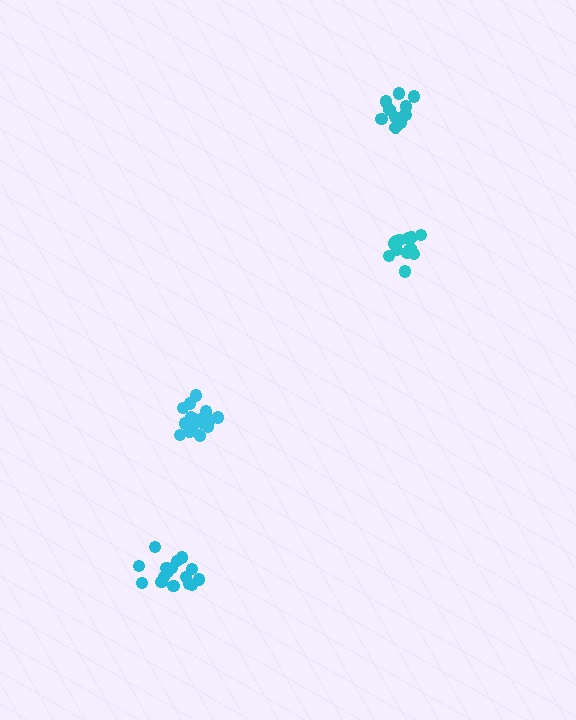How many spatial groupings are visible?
There are 4 spatial groupings.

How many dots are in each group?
Group 1: 17 dots, Group 2: 16 dots, Group 3: 12 dots, Group 4: 12 dots (57 total).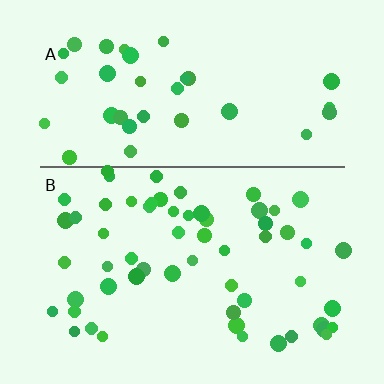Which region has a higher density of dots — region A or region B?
B (the bottom).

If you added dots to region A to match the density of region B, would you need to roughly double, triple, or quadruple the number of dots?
Approximately double.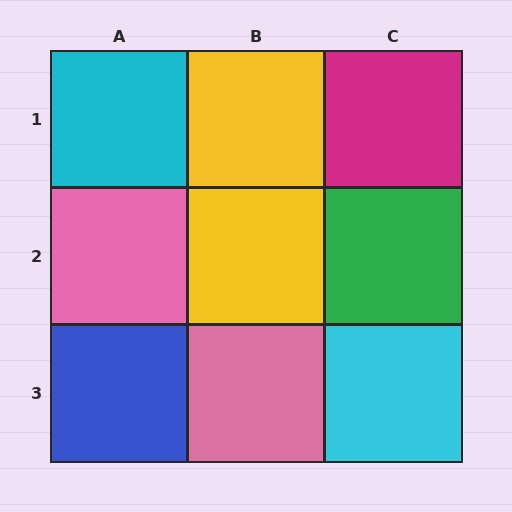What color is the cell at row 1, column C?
Magenta.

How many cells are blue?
1 cell is blue.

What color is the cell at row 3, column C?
Cyan.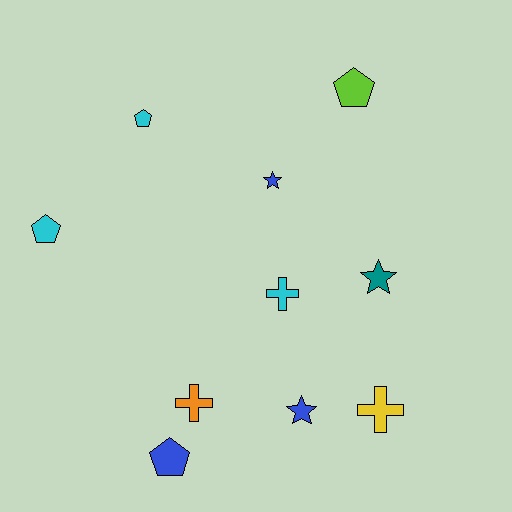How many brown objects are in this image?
There are no brown objects.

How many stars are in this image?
There are 3 stars.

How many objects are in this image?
There are 10 objects.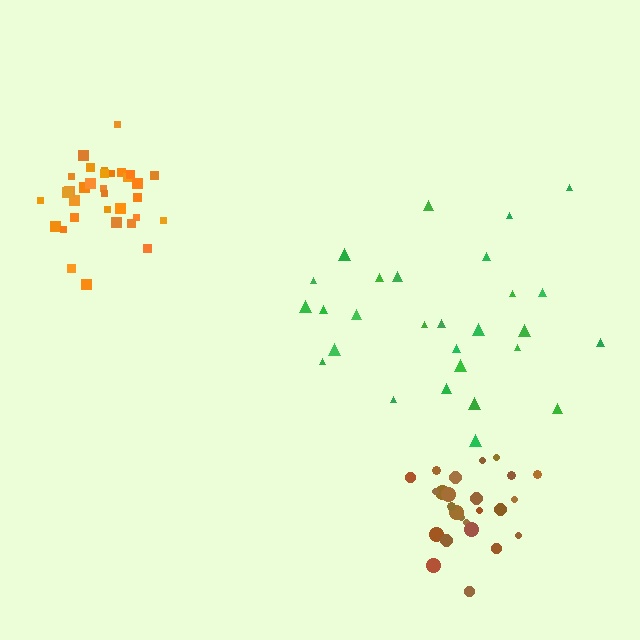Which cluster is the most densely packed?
Orange.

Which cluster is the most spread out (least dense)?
Green.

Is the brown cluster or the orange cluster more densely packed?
Orange.